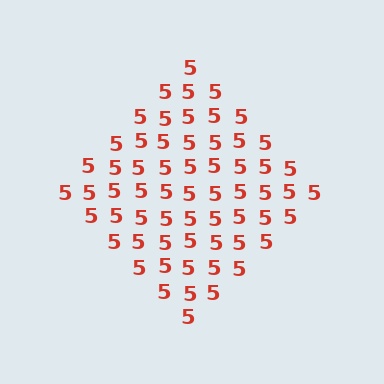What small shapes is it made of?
It is made of small digit 5's.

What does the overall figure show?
The overall figure shows a diamond.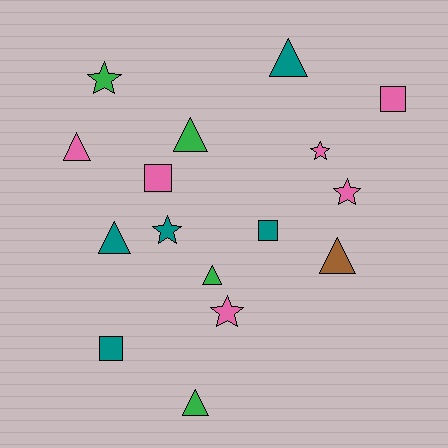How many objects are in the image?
There are 16 objects.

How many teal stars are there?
There is 1 teal star.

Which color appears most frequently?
Pink, with 6 objects.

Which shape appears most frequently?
Triangle, with 7 objects.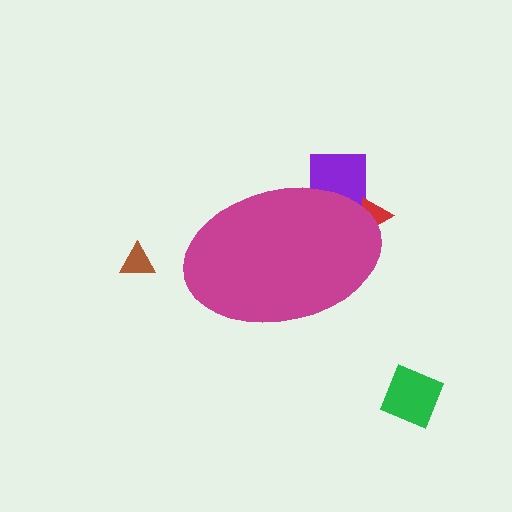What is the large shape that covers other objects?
A magenta ellipse.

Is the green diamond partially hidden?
No, the green diamond is fully visible.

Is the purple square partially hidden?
Yes, the purple square is partially hidden behind the magenta ellipse.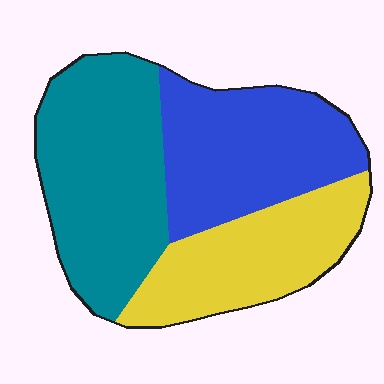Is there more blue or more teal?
Teal.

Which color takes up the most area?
Teal, at roughly 40%.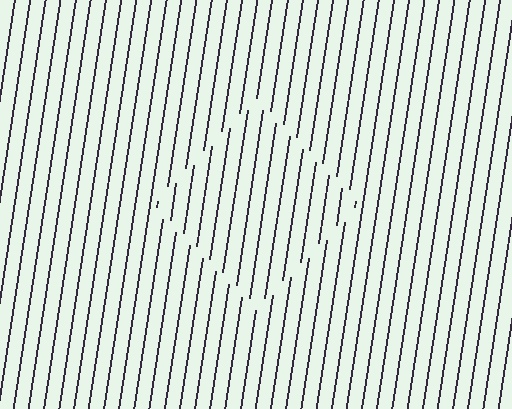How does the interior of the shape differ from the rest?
The interior of the shape contains the same grating, shifted by half a period — the contour is defined by the phase discontinuity where line-ends from the inner and outer gratings abut.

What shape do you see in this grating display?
An illusory square. The interior of the shape contains the same grating, shifted by half a period — the contour is defined by the phase discontinuity where line-ends from the inner and outer gratings abut.